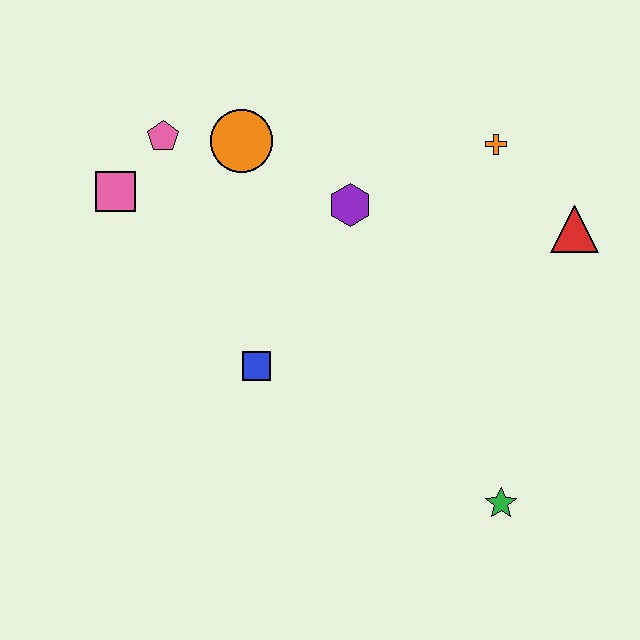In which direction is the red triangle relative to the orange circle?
The red triangle is to the right of the orange circle.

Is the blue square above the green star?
Yes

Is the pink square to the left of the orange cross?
Yes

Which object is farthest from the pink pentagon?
The green star is farthest from the pink pentagon.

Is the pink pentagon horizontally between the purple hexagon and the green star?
No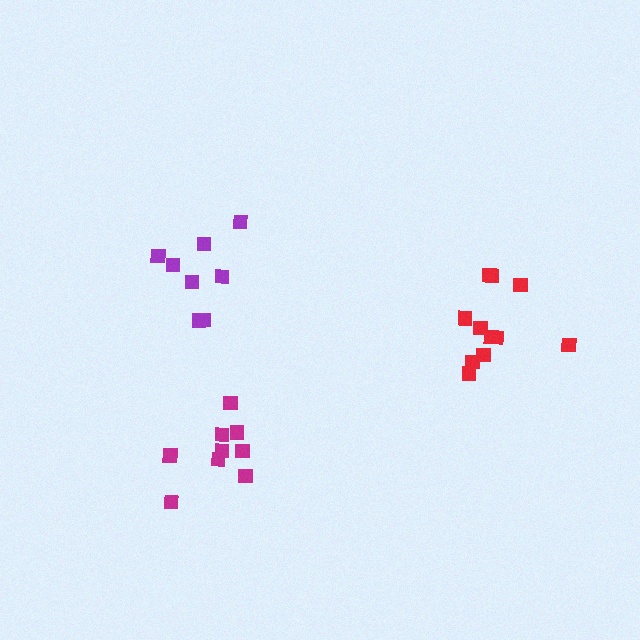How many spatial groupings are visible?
There are 3 spatial groupings.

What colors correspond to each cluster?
The clusters are colored: purple, red, magenta.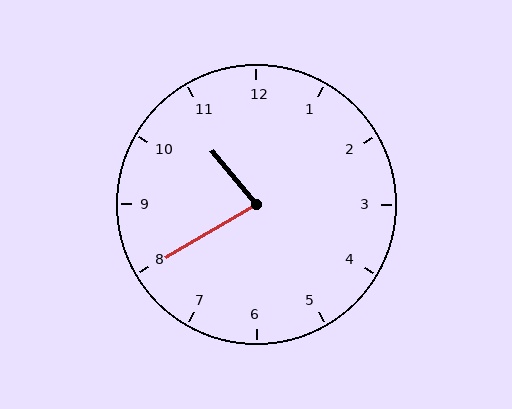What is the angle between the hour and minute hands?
Approximately 80 degrees.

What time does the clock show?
10:40.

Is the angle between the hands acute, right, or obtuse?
It is acute.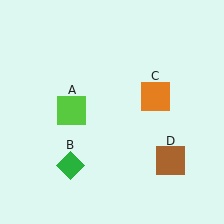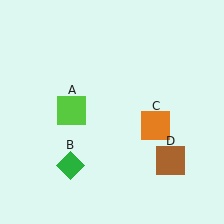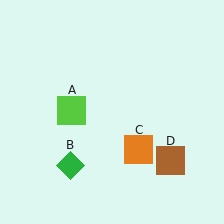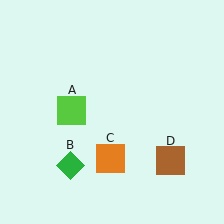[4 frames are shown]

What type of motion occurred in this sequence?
The orange square (object C) rotated clockwise around the center of the scene.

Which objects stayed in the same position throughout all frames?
Lime square (object A) and green diamond (object B) and brown square (object D) remained stationary.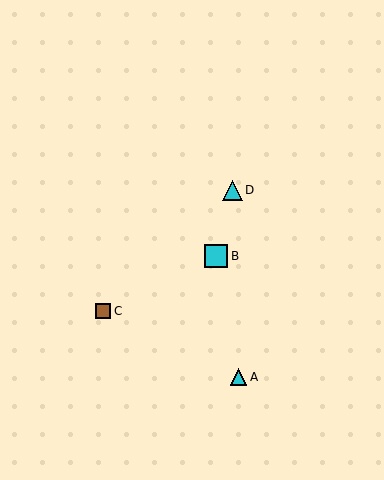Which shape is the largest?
The cyan square (labeled B) is the largest.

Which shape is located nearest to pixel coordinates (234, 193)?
The cyan triangle (labeled D) at (233, 190) is nearest to that location.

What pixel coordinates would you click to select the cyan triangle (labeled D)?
Click at (233, 190) to select the cyan triangle D.